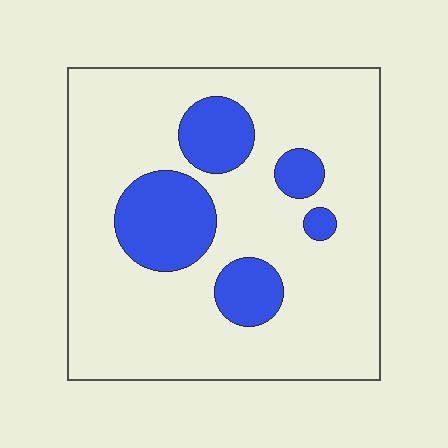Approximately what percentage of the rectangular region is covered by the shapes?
Approximately 20%.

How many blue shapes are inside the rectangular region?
5.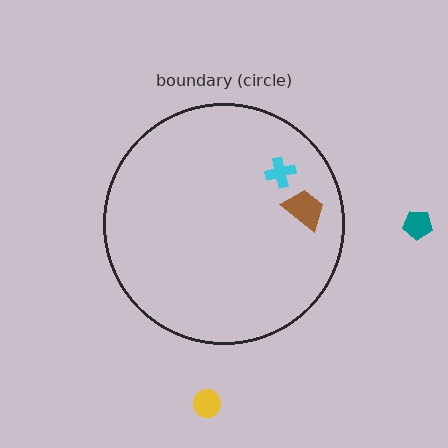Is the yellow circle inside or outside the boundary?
Outside.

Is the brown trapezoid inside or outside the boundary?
Inside.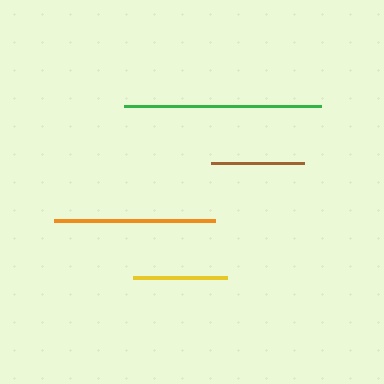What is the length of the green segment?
The green segment is approximately 197 pixels long.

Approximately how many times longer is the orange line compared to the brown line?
The orange line is approximately 1.7 times the length of the brown line.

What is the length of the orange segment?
The orange segment is approximately 161 pixels long.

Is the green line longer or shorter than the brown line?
The green line is longer than the brown line.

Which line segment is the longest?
The green line is the longest at approximately 197 pixels.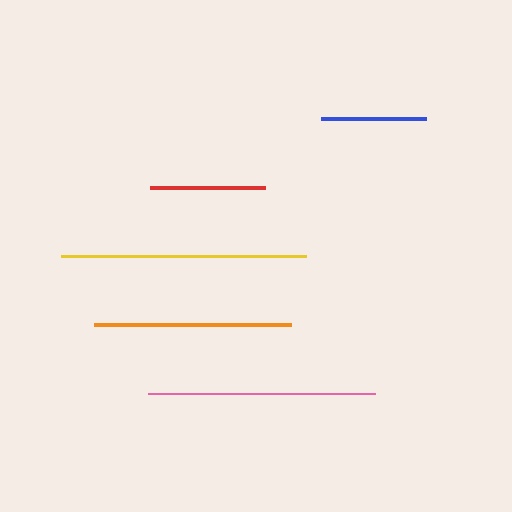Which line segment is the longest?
The yellow line is the longest at approximately 245 pixels.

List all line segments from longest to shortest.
From longest to shortest: yellow, pink, orange, red, blue.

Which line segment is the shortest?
The blue line is the shortest at approximately 105 pixels.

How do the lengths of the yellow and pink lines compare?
The yellow and pink lines are approximately the same length.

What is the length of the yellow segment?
The yellow segment is approximately 245 pixels long.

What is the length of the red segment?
The red segment is approximately 115 pixels long.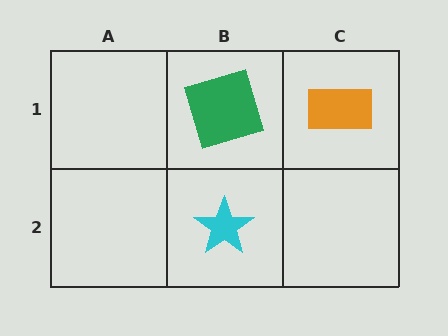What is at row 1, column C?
An orange rectangle.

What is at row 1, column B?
A green square.